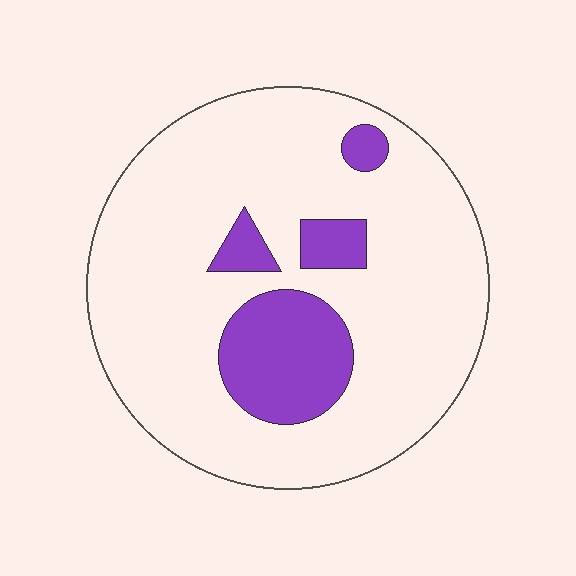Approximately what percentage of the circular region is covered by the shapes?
Approximately 15%.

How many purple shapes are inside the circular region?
4.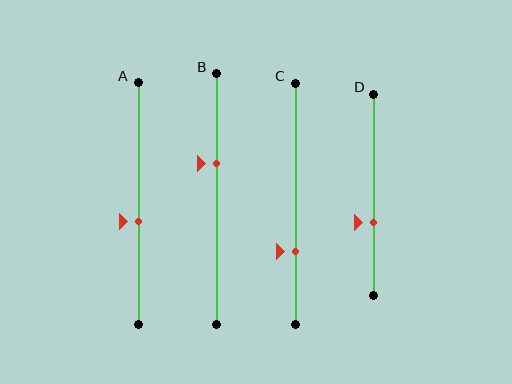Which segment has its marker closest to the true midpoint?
Segment A has its marker closest to the true midpoint.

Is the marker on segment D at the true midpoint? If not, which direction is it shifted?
No, the marker on segment D is shifted downward by about 14% of the segment length.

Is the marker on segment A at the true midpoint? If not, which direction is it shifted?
No, the marker on segment A is shifted downward by about 8% of the segment length.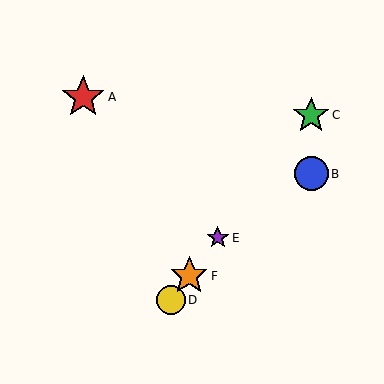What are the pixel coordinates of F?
Object F is at (189, 276).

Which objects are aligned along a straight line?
Objects C, D, E, F are aligned along a straight line.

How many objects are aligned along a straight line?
4 objects (C, D, E, F) are aligned along a straight line.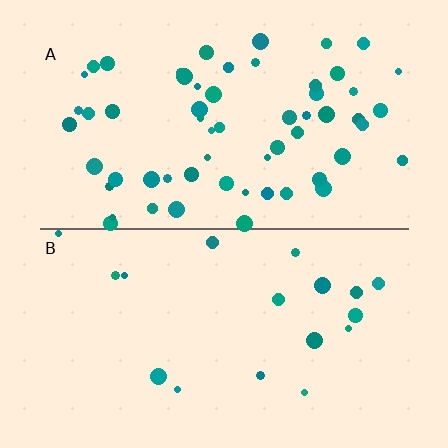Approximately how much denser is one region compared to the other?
Approximately 3.3× — region A over region B.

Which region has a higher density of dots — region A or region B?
A (the top).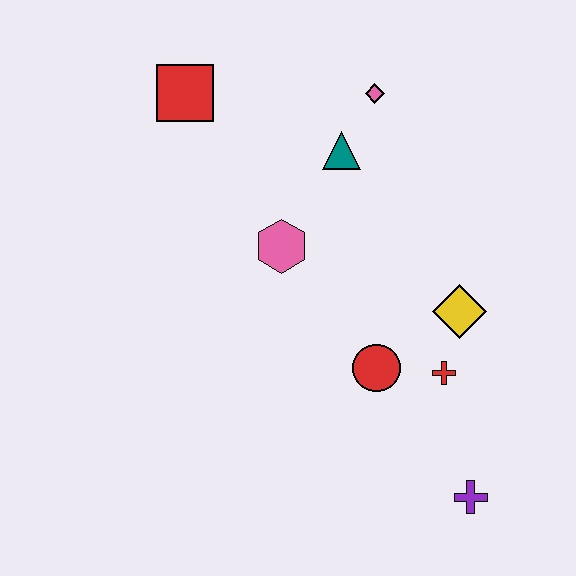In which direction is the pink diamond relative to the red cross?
The pink diamond is above the red cross.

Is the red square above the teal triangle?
Yes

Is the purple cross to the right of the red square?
Yes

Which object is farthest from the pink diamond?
The purple cross is farthest from the pink diamond.